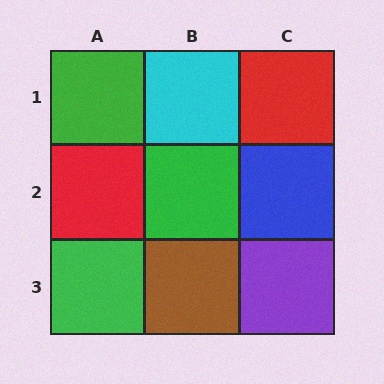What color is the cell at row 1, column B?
Cyan.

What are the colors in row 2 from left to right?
Red, green, blue.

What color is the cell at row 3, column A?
Green.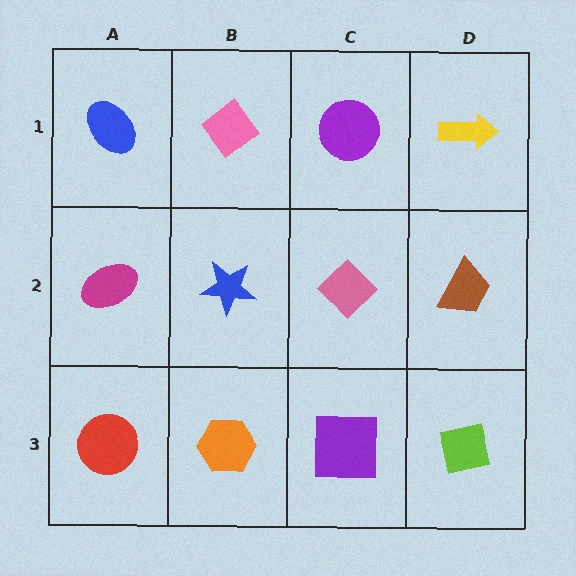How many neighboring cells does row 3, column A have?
2.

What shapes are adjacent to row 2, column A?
A blue ellipse (row 1, column A), a red circle (row 3, column A), a blue star (row 2, column B).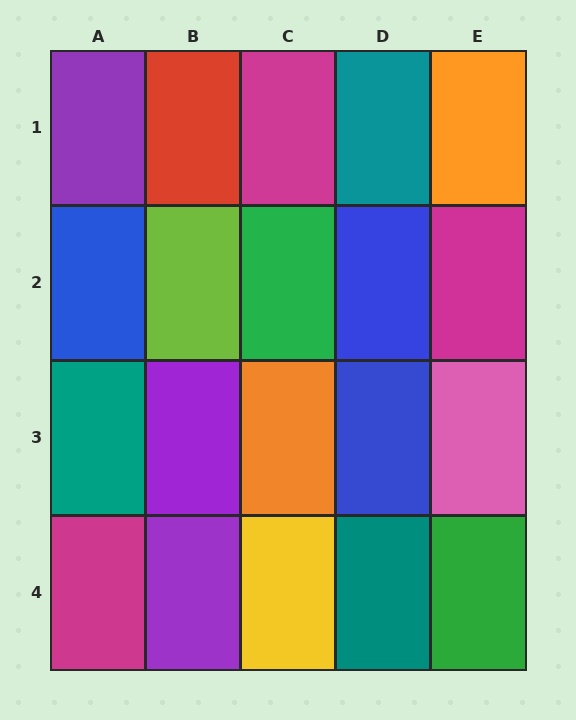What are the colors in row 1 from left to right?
Purple, red, magenta, teal, orange.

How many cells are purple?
3 cells are purple.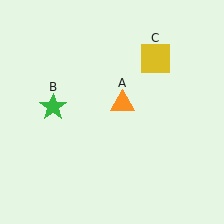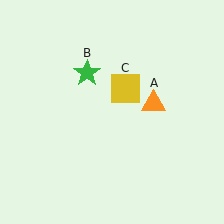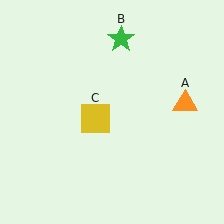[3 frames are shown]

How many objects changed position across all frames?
3 objects changed position: orange triangle (object A), green star (object B), yellow square (object C).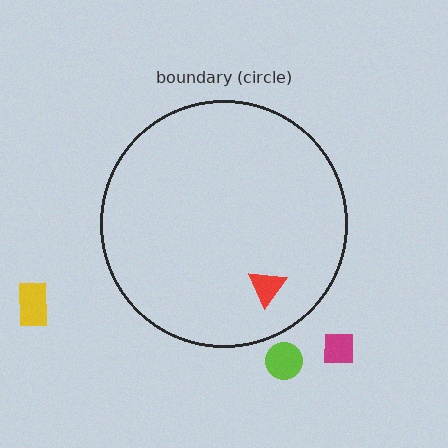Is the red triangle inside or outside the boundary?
Inside.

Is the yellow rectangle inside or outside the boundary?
Outside.